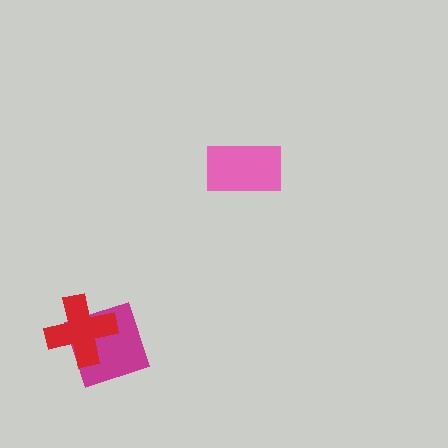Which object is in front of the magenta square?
The red cross is in front of the magenta square.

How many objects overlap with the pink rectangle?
0 objects overlap with the pink rectangle.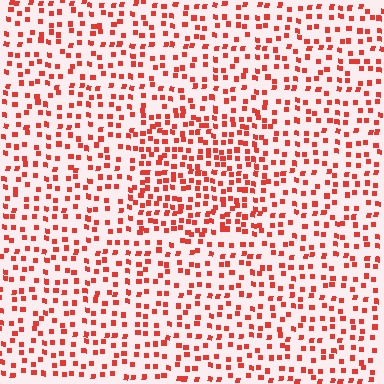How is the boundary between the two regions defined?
The boundary is defined by a change in element density (approximately 1.6x ratio). All elements are the same color, size, and shape.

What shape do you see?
I see a rectangle.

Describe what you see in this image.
The image contains small red elements arranged at two different densities. A rectangle-shaped region is visible where the elements are more densely packed than the surrounding area.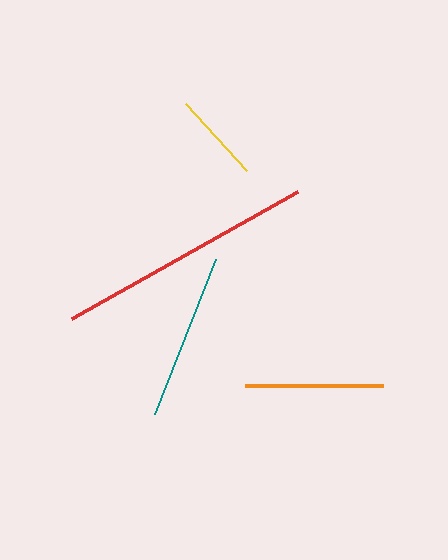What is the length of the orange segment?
The orange segment is approximately 138 pixels long.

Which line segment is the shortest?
The yellow line is the shortest at approximately 90 pixels.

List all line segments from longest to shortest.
From longest to shortest: red, teal, orange, yellow.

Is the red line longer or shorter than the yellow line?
The red line is longer than the yellow line.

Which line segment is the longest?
The red line is the longest at approximately 260 pixels.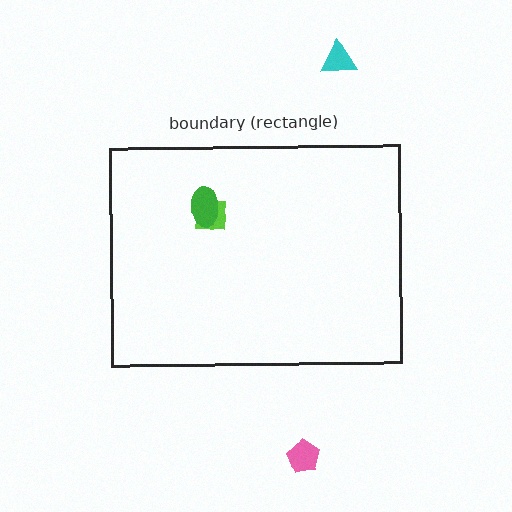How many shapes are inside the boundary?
2 inside, 2 outside.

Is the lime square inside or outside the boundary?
Inside.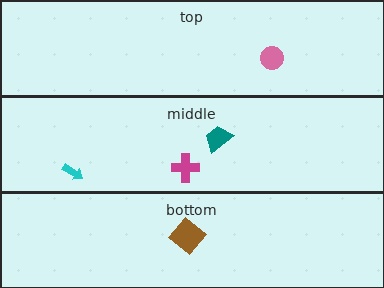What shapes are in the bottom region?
The brown diamond.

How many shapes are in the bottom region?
1.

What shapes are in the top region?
The pink circle.